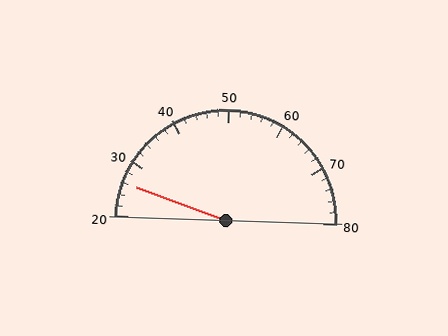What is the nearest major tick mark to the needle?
The nearest major tick mark is 30.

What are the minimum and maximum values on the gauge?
The gauge ranges from 20 to 80.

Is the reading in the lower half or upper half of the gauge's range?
The reading is in the lower half of the range (20 to 80).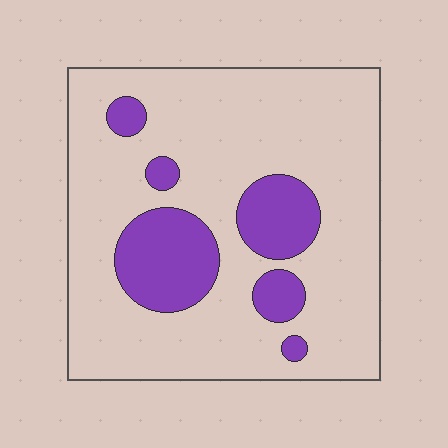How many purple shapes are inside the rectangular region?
6.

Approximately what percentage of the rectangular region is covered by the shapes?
Approximately 20%.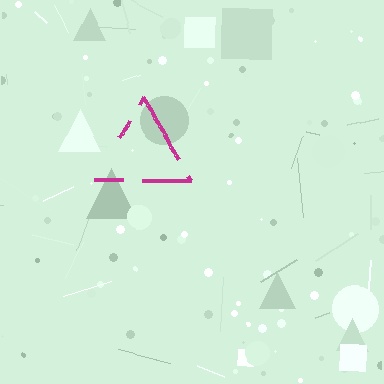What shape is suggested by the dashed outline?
The dashed outline suggests a triangle.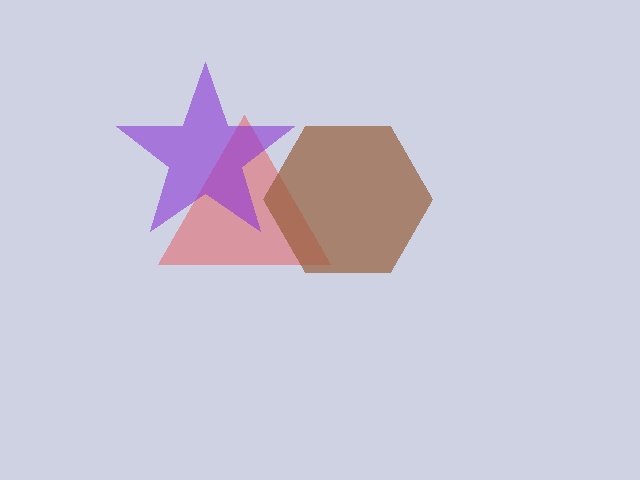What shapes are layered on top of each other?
The layered shapes are: a red triangle, a brown hexagon, a purple star.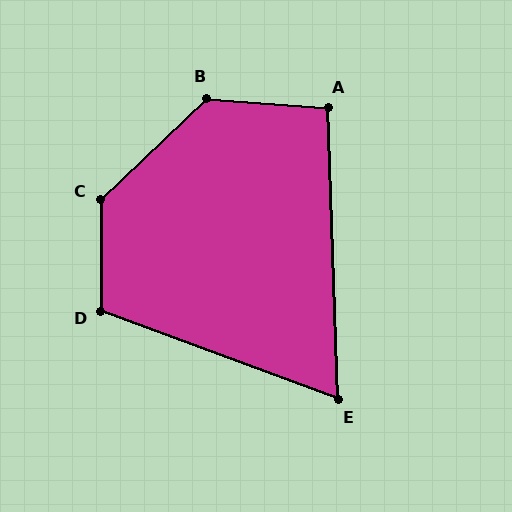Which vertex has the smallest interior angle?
E, at approximately 68 degrees.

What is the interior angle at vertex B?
Approximately 132 degrees (obtuse).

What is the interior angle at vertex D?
Approximately 110 degrees (obtuse).